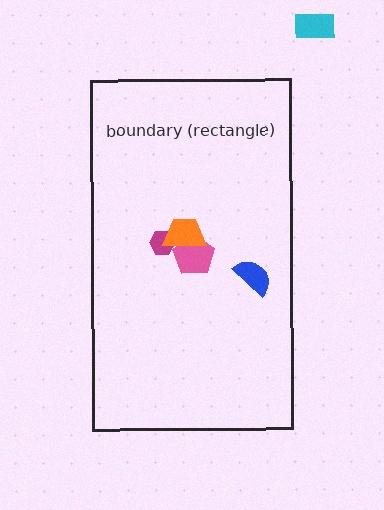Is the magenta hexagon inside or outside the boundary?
Inside.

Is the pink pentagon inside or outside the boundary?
Inside.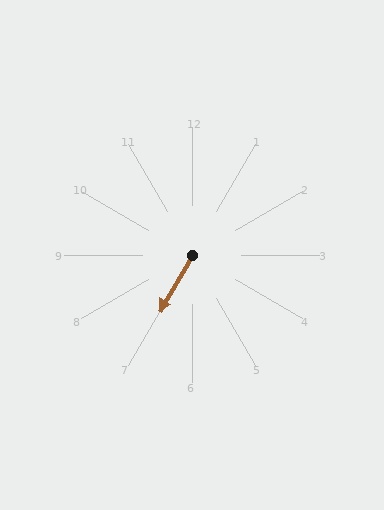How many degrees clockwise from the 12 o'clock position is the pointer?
Approximately 210 degrees.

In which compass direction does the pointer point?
Southwest.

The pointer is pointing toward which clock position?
Roughly 7 o'clock.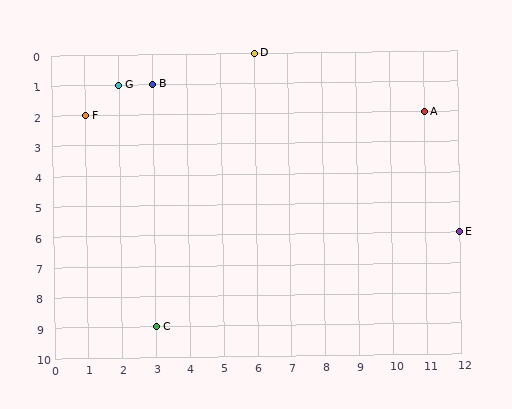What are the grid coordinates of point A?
Point A is at grid coordinates (11, 2).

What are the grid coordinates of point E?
Point E is at grid coordinates (12, 6).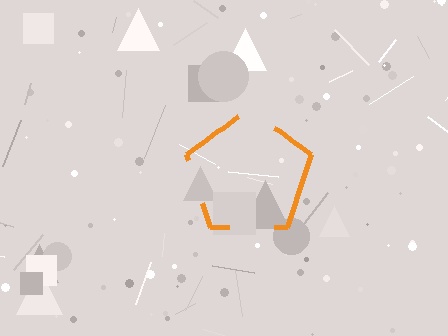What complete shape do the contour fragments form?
The contour fragments form a pentagon.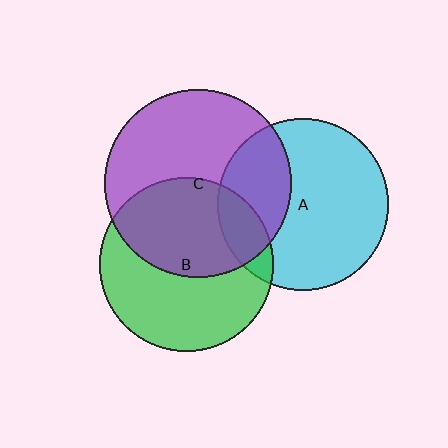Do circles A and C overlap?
Yes.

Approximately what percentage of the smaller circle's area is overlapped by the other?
Approximately 30%.